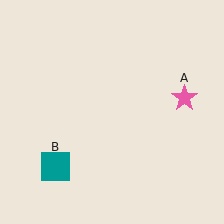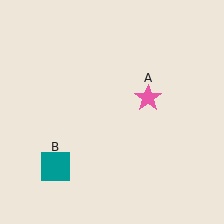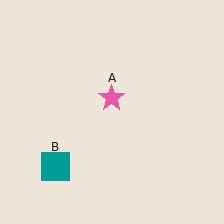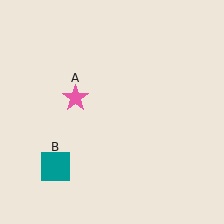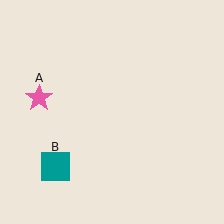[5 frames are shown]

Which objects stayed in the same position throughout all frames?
Teal square (object B) remained stationary.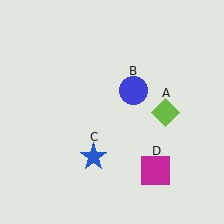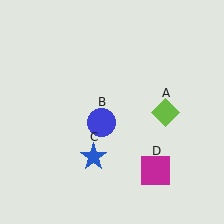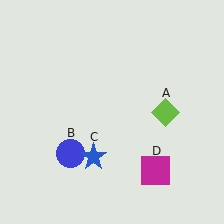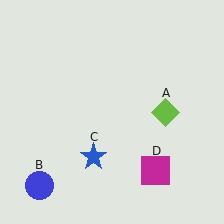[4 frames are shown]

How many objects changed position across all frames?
1 object changed position: blue circle (object B).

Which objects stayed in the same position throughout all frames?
Lime diamond (object A) and blue star (object C) and magenta square (object D) remained stationary.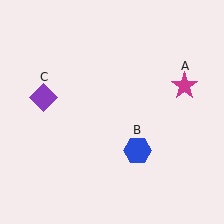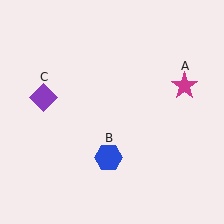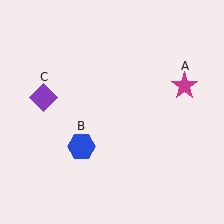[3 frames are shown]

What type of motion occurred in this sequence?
The blue hexagon (object B) rotated clockwise around the center of the scene.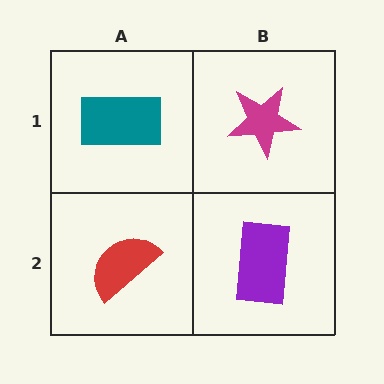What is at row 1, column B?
A magenta star.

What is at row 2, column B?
A purple rectangle.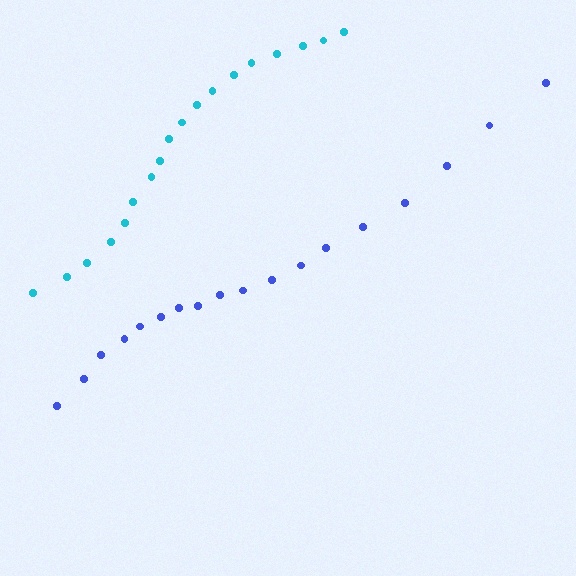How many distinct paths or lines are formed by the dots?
There are 2 distinct paths.